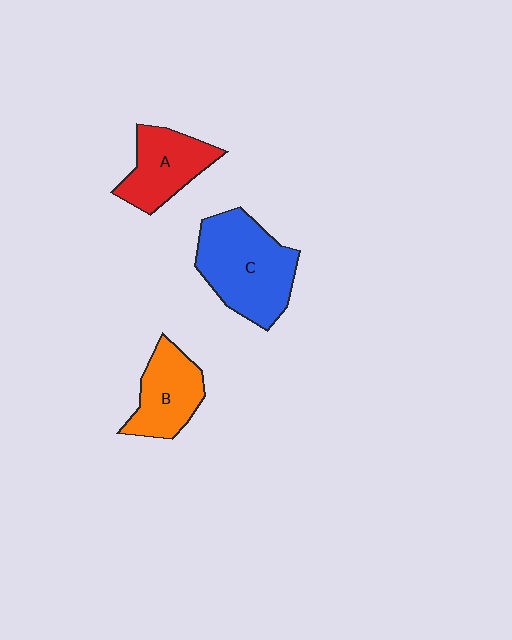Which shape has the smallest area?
Shape B (orange).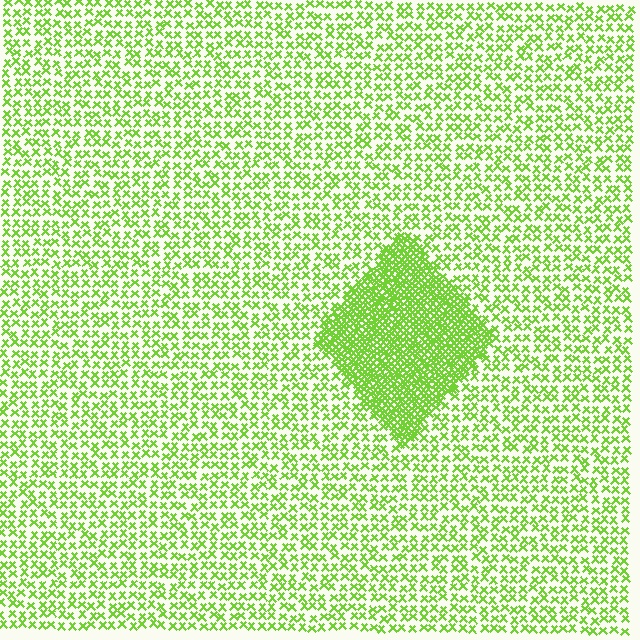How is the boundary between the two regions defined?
The boundary is defined by a change in element density (approximately 2.9x ratio). All elements are the same color, size, and shape.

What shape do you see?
I see a diamond.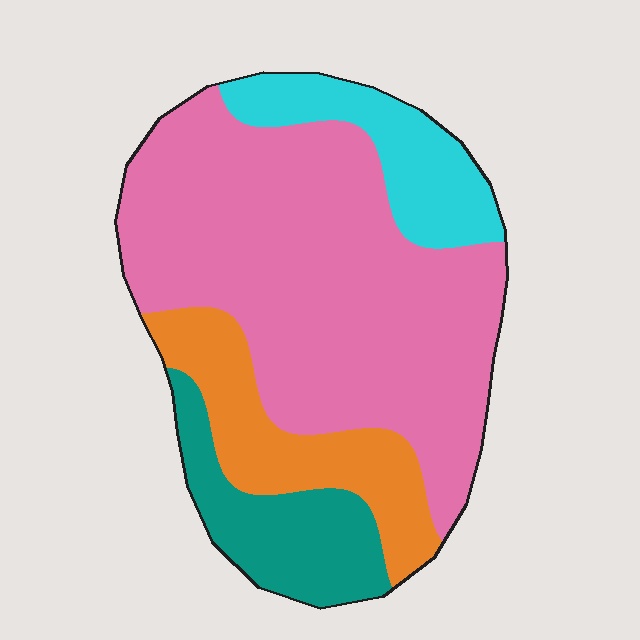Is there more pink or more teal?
Pink.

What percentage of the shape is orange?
Orange takes up less than a quarter of the shape.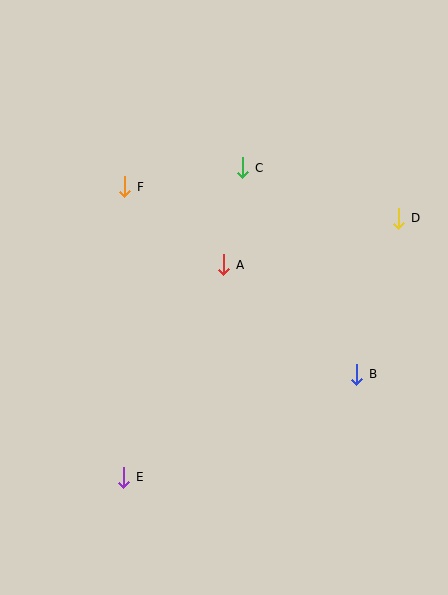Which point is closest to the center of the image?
Point A at (224, 265) is closest to the center.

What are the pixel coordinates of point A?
Point A is at (224, 265).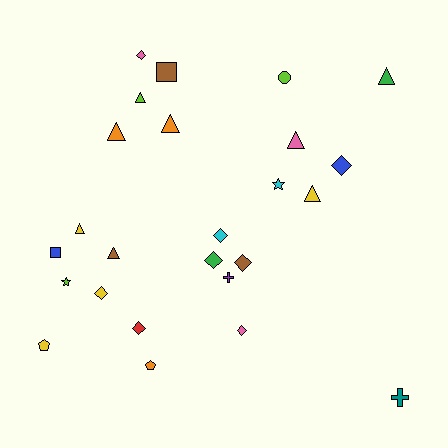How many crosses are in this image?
There are 2 crosses.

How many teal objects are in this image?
There is 1 teal object.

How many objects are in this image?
There are 25 objects.